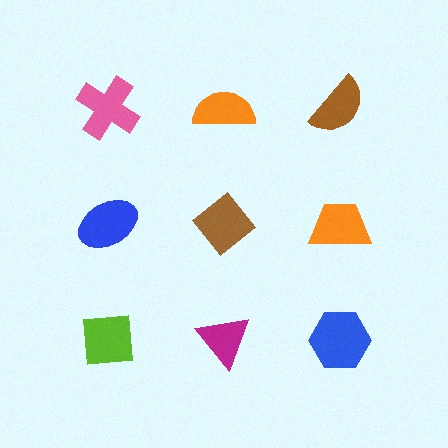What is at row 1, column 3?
A brown semicircle.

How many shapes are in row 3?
3 shapes.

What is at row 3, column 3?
A blue hexagon.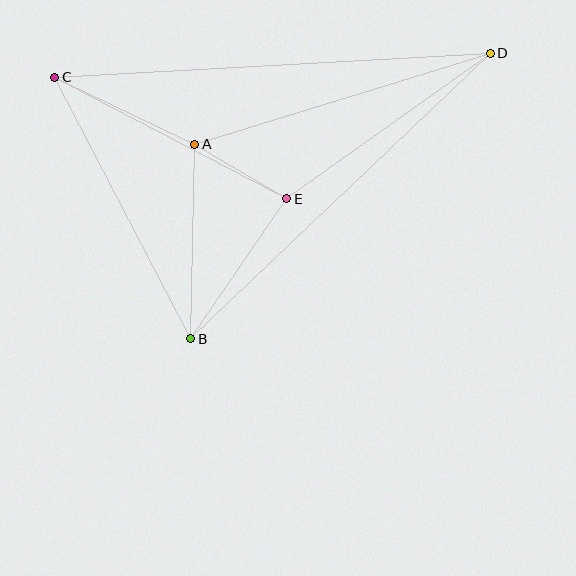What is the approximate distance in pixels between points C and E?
The distance between C and E is approximately 262 pixels.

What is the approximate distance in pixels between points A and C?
The distance between A and C is approximately 155 pixels.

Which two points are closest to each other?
Points A and E are closest to each other.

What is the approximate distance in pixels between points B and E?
The distance between B and E is approximately 170 pixels.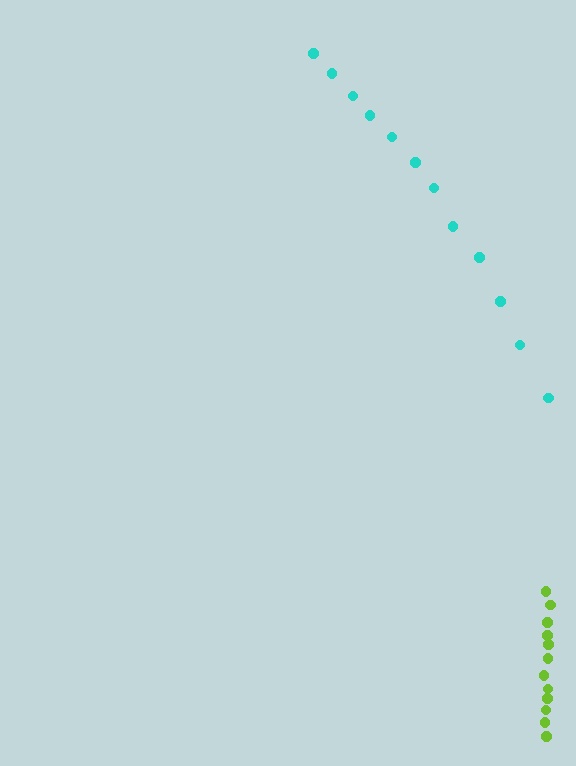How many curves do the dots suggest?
There are 2 distinct paths.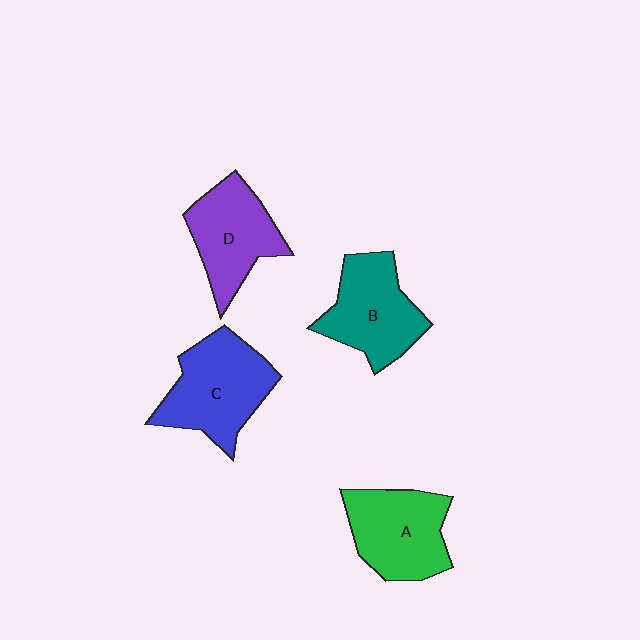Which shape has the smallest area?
Shape D (purple).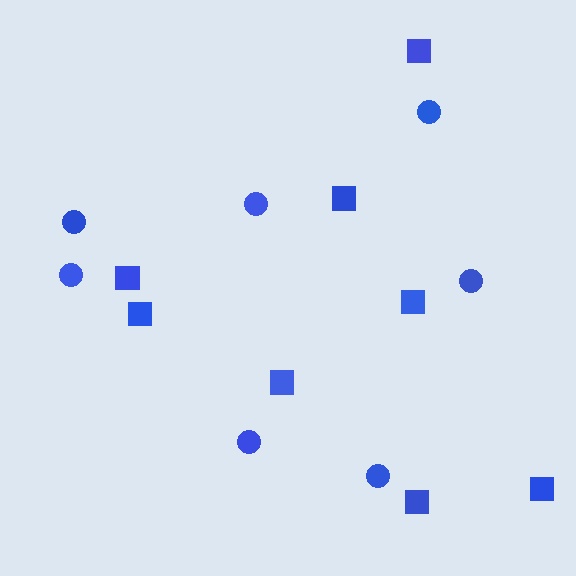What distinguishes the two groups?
There are 2 groups: one group of squares (8) and one group of circles (7).